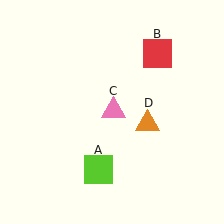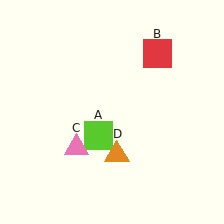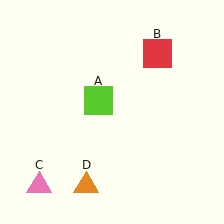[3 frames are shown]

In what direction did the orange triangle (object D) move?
The orange triangle (object D) moved down and to the left.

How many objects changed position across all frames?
3 objects changed position: lime square (object A), pink triangle (object C), orange triangle (object D).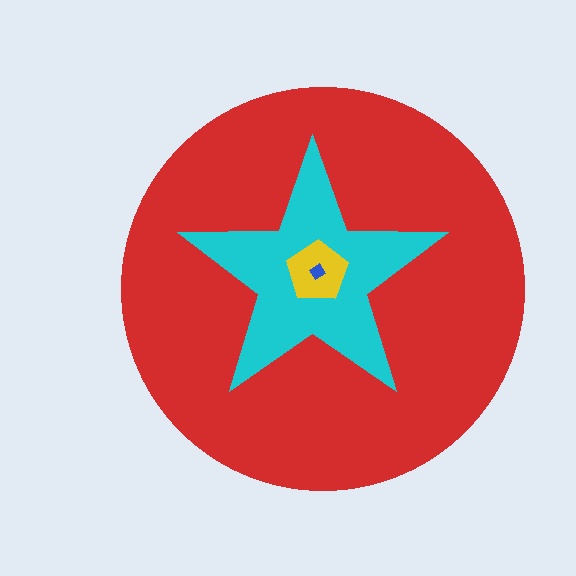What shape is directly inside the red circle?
The cyan star.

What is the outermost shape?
The red circle.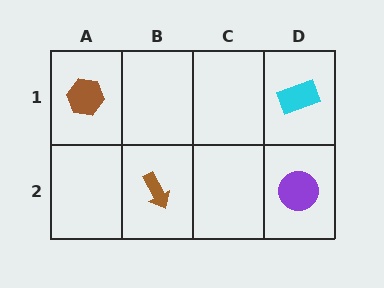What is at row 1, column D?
A cyan rectangle.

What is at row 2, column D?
A purple circle.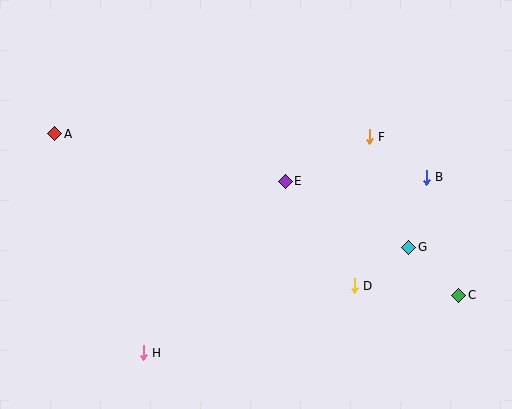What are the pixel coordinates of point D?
Point D is at (354, 286).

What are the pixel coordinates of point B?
Point B is at (426, 177).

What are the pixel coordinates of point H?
Point H is at (143, 353).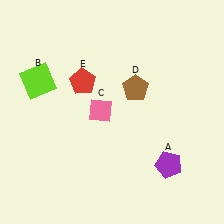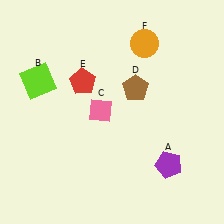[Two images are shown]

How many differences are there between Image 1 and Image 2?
There is 1 difference between the two images.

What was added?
An orange circle (F) was added in Image 2.